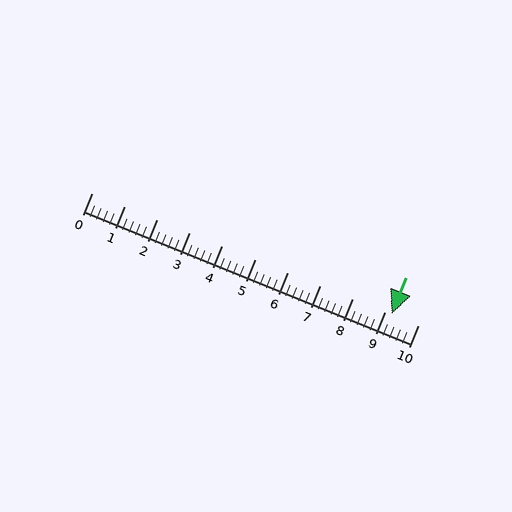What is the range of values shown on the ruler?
The ruler shows values from 0 to 10.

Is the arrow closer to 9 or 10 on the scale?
The arrow is closer to 9.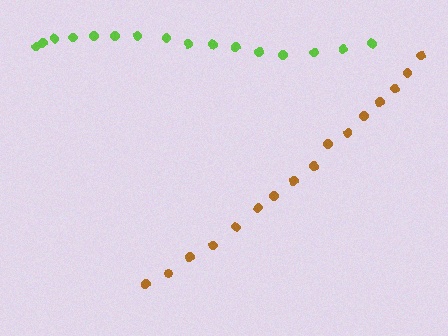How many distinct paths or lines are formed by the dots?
There are 2 distinct paths.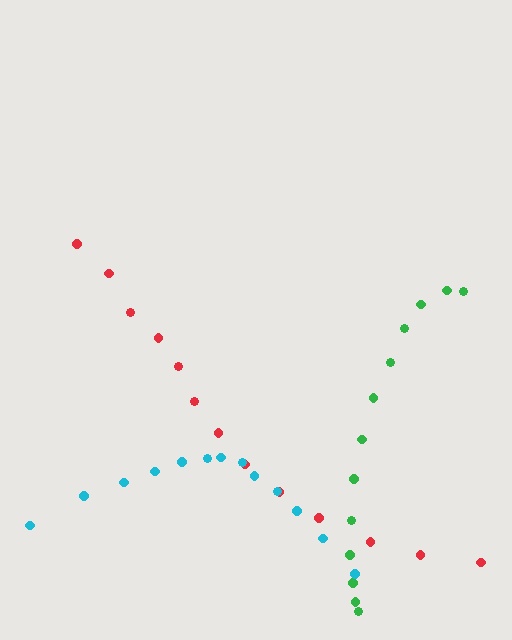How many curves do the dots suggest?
There are 3 distinct paths.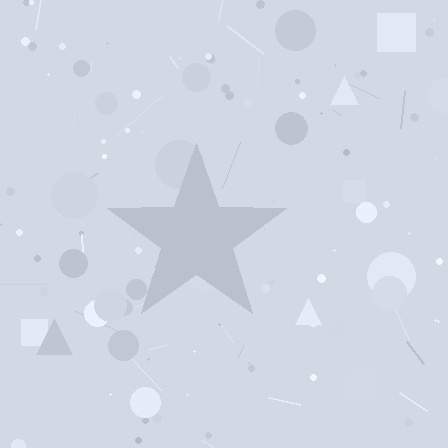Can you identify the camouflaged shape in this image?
The camouflaged shape is a star.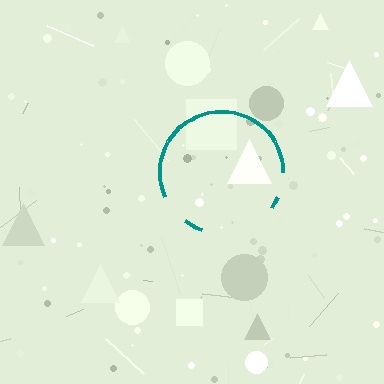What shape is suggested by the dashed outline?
The dashed outline suggests a circle.